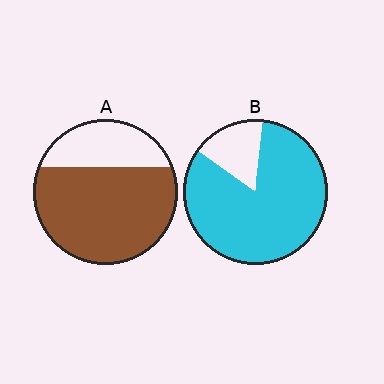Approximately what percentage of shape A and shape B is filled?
A is approximately 70% and B is approximately 85%.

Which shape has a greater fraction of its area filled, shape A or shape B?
Shape B.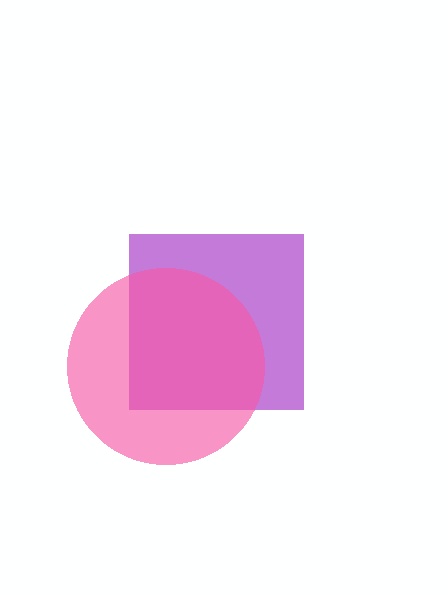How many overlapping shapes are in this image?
There are 2 overlapping shapes in the image.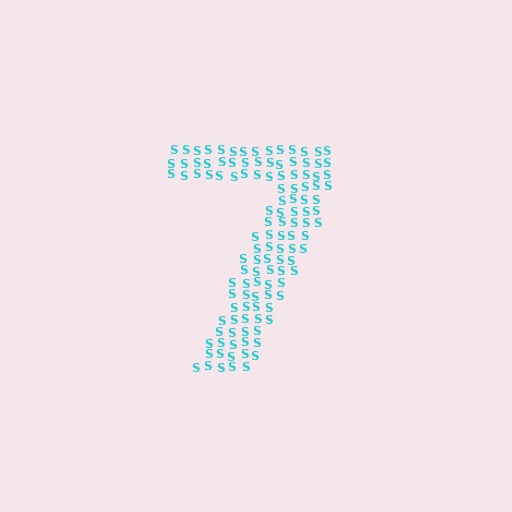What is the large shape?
The large shape is the digit 7.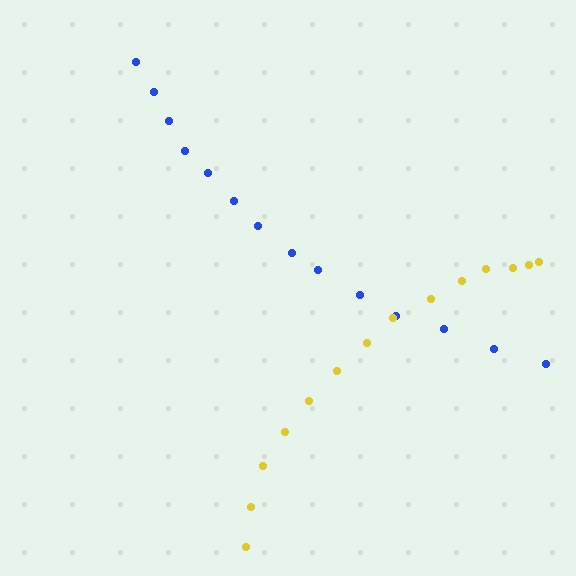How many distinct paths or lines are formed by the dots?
There are 2 distinct paths.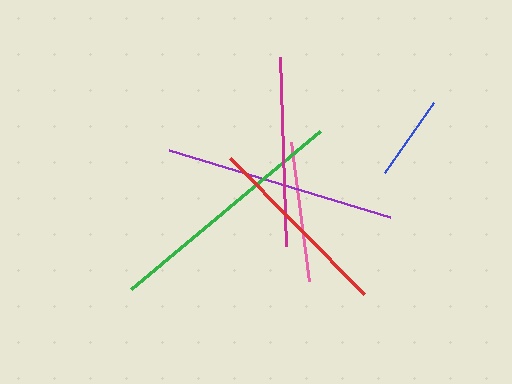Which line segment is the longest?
The green line is the longest at approximately 247 pixels.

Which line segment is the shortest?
The blue line is the shortest at approximately 86 pixels.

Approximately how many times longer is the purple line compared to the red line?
The purple line is approximately 1.2 times the length of the red line.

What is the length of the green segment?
The green segment is approximately 247 pixels long.